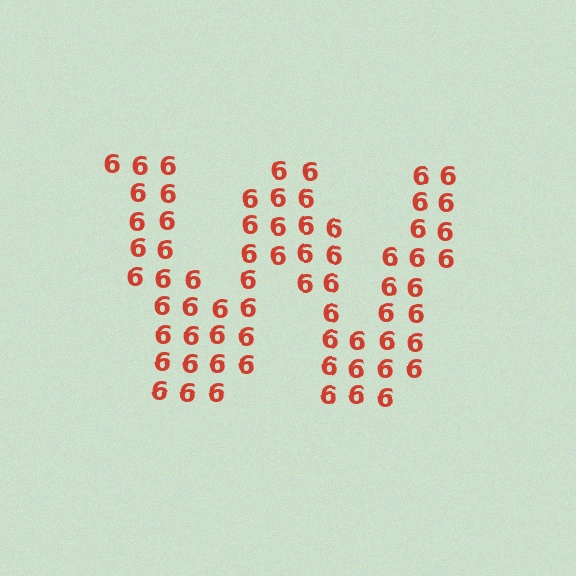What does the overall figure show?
The overall figure shows the letter W.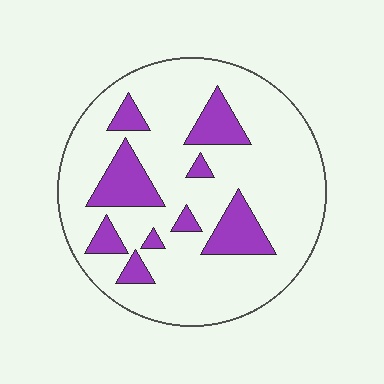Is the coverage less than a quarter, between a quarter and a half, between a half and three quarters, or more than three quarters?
Less than a quarter.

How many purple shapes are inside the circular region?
9.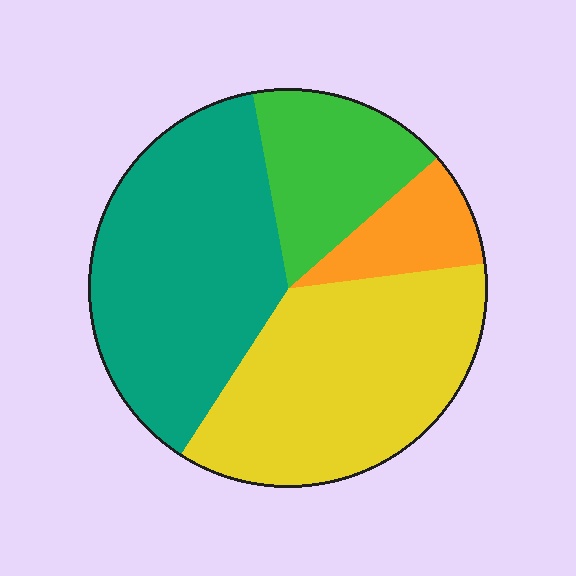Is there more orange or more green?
Green.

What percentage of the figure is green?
Green covers around 15% of the figure.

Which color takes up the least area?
Orange, at roughly 10%.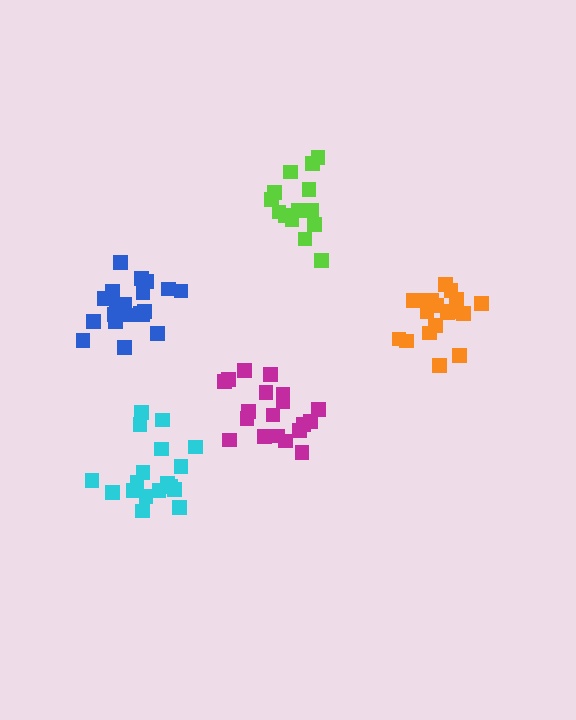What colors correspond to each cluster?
The clusters are colored: magenta, lime, cyan, orange, blue.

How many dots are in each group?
Group 1: 19 dots, Group 2: 14 dots, Group 3: 18 dots, Group 4: 18 dots, Group 5: 20 dots (89 total).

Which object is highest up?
The lime cluster is topmost.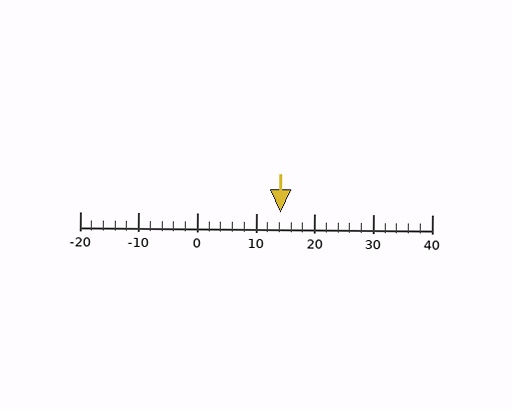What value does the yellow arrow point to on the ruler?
The yellow arrow points to approximately 14.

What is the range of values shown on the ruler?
The ruler shows values from -20 to 40.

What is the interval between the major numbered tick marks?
The major tick marks are spaced 10 units apart.